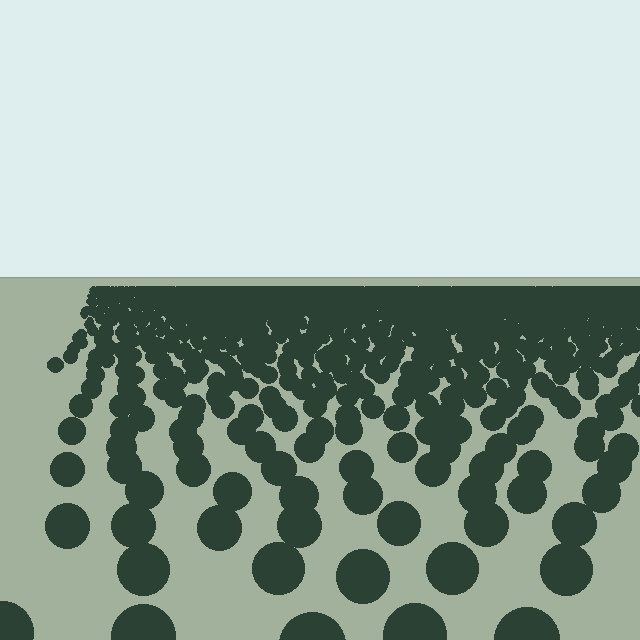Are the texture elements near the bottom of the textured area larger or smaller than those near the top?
Larger. Near the bottom, elements are closer to the viewer and appear at a bigger on-screen size.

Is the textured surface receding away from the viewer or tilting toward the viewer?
The surface is receding away from the viewer. Texture elements get smaller and denser toward the top.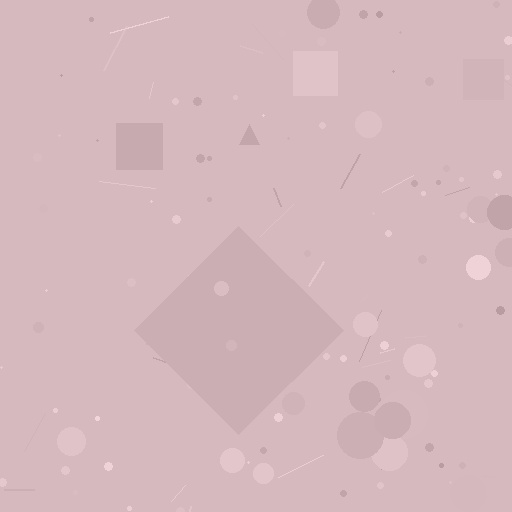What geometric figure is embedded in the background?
A diamond is embedded in the background.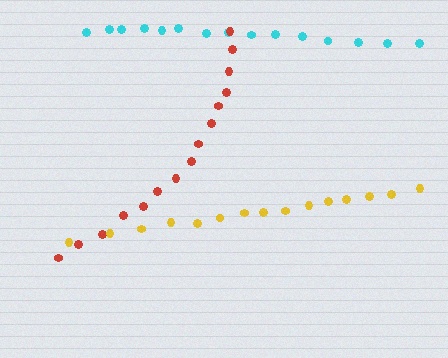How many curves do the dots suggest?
There are 3 distinct paths.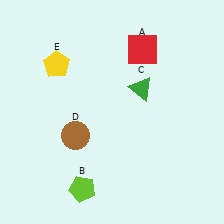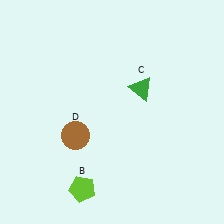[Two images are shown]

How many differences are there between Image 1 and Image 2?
There are 2 differences between the two images.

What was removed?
The yellow pentagon (E), the red square (A) were removed in Image 2.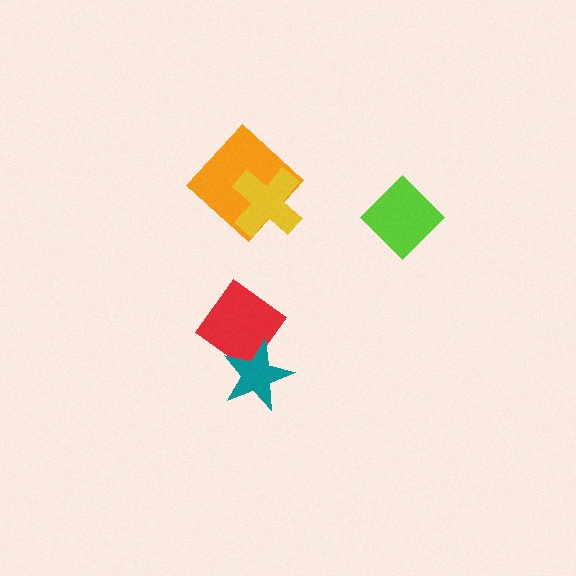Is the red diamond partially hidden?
Yes, it is partially covered by another shape.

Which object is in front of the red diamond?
The teal star is in front of the red diamond.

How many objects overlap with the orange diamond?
1 object overlaps with the orange diamond.